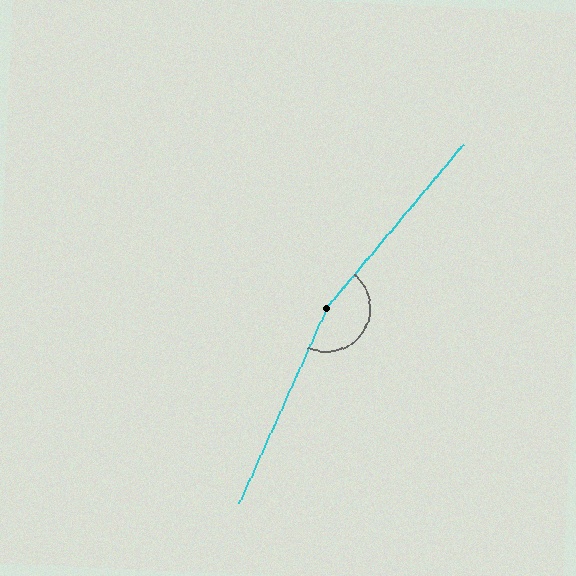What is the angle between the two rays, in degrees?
Approximately 165 degrees.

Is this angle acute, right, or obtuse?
It is obtuse.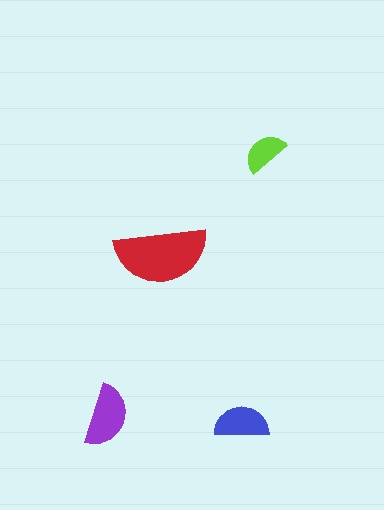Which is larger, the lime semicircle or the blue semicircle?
The blue one.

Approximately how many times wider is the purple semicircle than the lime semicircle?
About 1.5 times wider.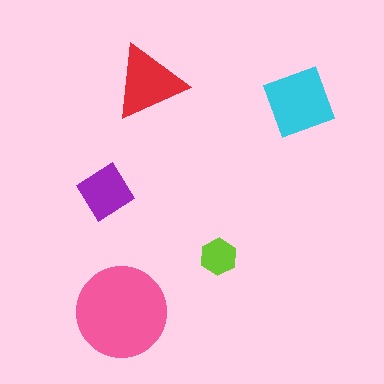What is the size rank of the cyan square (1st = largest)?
2nd.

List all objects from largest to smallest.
The pink circle, the cyan square, the red triangle, the purple diamond, the lime hexagon.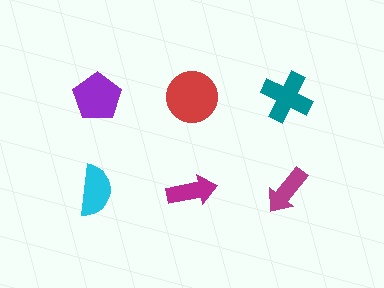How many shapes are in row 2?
3 shapes.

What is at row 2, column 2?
A magenta arrow.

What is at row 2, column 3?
A magenta arrow.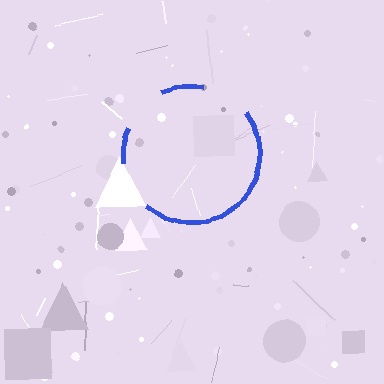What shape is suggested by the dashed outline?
The dashed outline suggests a circle.